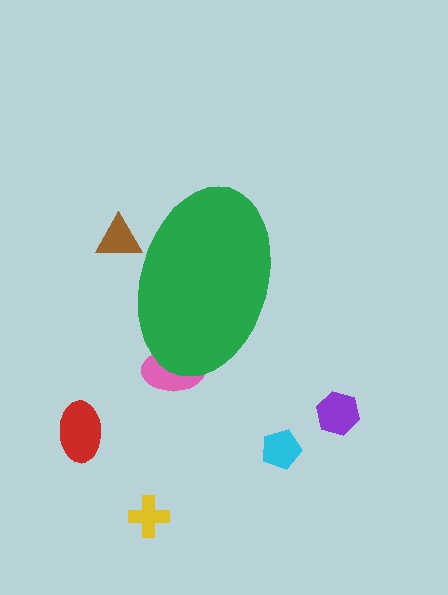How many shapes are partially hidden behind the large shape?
2 shapes are partially hidden.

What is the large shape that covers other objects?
A green ellipse.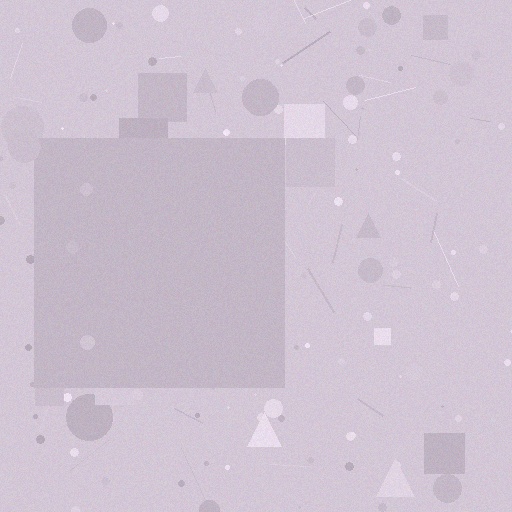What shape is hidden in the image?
A square is hidden in the image.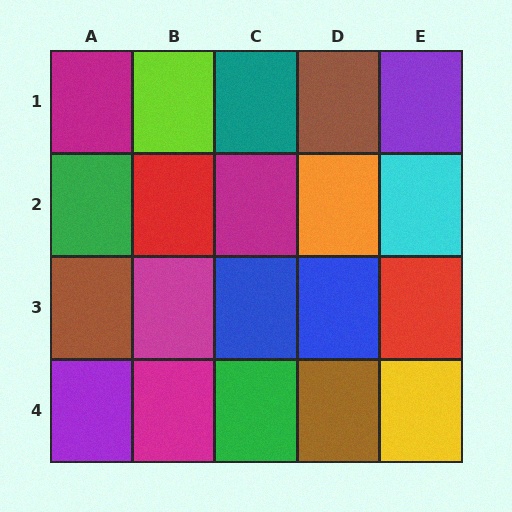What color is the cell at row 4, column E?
Yellow.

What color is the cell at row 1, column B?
Lime.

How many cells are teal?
1 cell is teal.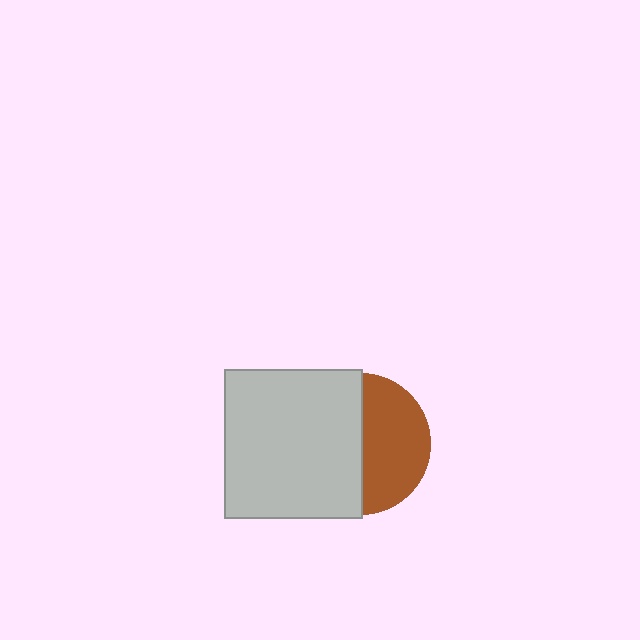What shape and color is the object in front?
The object in front is a light gray rectangle.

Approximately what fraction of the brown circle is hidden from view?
Roughly 53% of the brown circle is hidden behind the light gray rectangle.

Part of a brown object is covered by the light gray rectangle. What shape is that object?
It is a circle.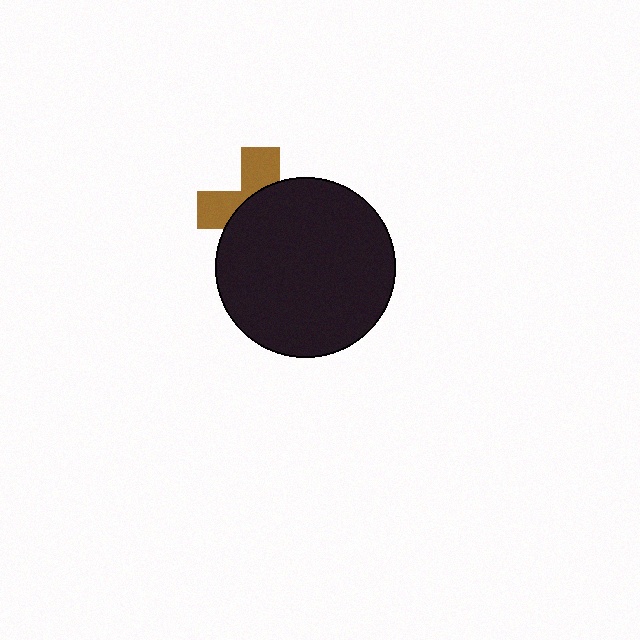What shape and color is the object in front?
The object in front is a black circle.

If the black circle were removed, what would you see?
You would see the complete brown cross.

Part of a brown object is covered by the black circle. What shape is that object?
It is a cross.